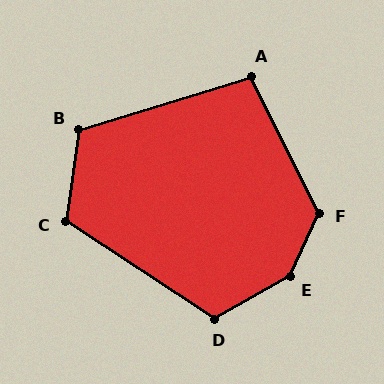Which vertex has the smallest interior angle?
A, at approximately 100 degrees.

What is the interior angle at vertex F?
Approximately 128 degrees (obtuse).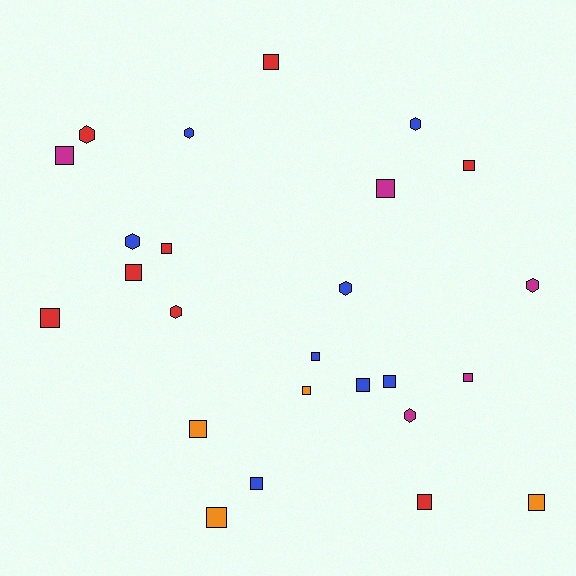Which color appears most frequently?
Red, with 8 objects.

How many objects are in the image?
There are 25 objects.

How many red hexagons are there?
There are 2 red hexagons.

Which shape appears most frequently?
Square, with 17 objects.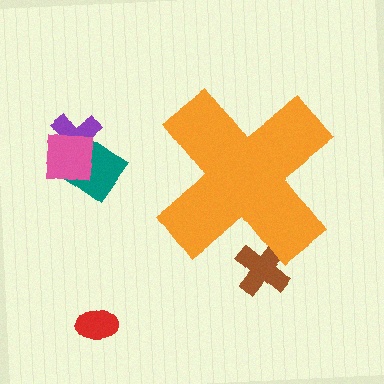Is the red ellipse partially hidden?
No, the red ellipse is fully visible.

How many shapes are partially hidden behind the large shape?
1 shape is partially hidden.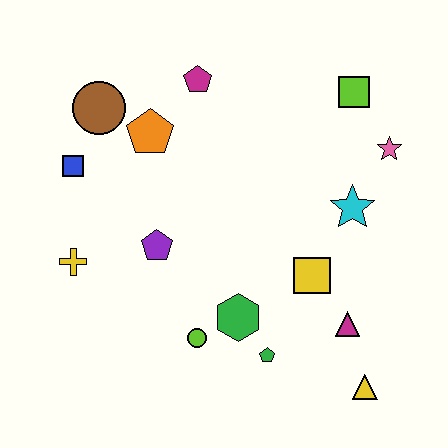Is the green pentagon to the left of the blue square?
No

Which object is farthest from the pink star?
The yellow cross is farthest from the pink star.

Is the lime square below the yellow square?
No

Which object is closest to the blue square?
The brown circle is closest to the blue square.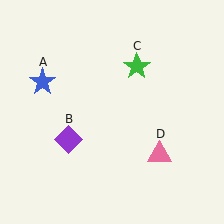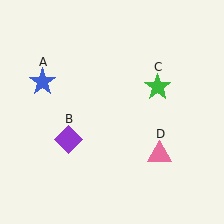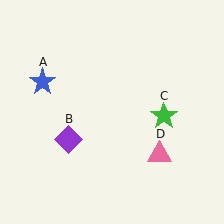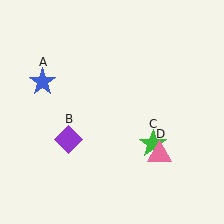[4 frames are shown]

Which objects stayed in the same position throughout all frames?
Blue star (object A) and purple diamond (object B) and pink triangle (object D) remained stationary.